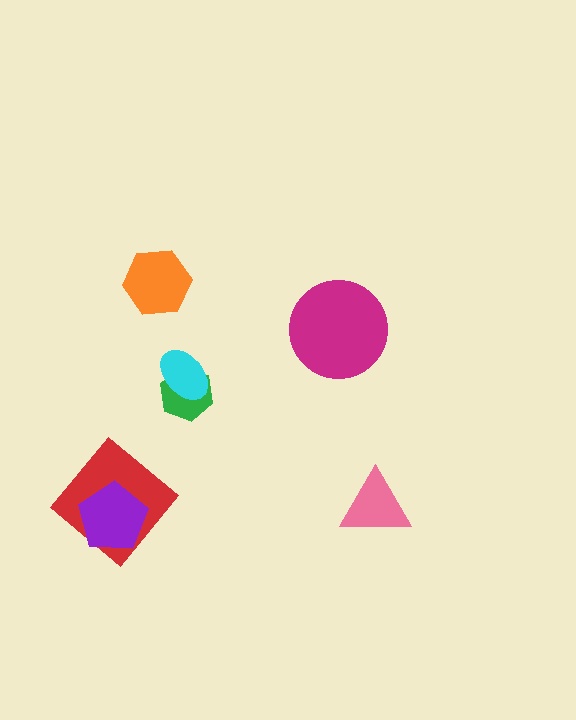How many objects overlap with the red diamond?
1 object overlaps with the red diamond.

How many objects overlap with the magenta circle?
0 objects overlap with the magenta circle.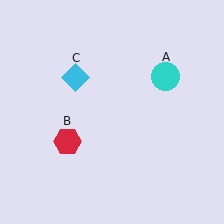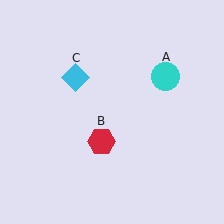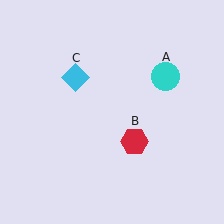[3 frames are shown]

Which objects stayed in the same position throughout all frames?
Cyan circle (object A) and cyan diamond (object C) remained stationary.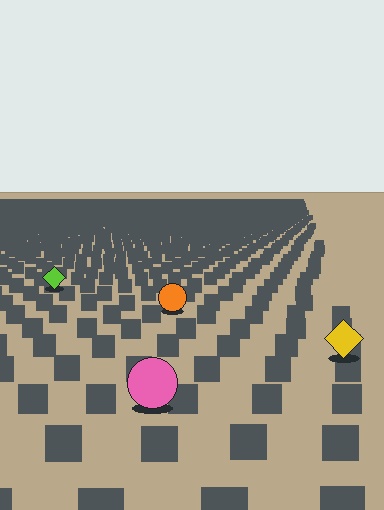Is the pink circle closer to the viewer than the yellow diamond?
Yes. The pink circle is closer — you can tell from the texture gradient: the ground texture is coarser near it.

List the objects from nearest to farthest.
From nearest to farthest: the pink circle, the yellow diamond, the orange circle, the lime diamond.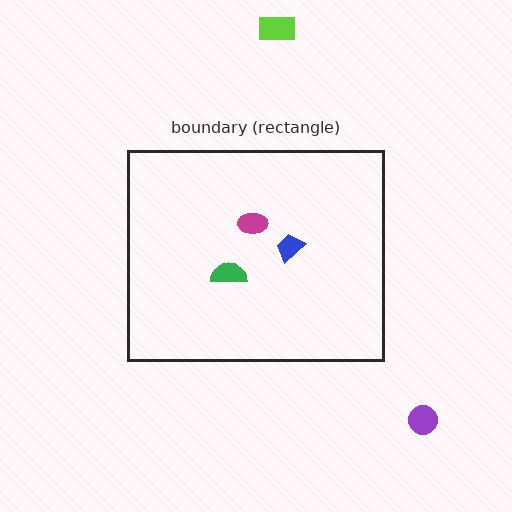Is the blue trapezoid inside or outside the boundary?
Inside.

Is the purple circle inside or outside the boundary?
Outside.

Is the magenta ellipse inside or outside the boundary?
Inside.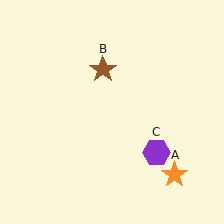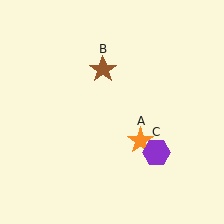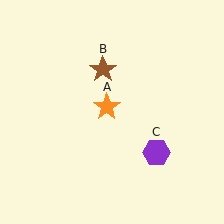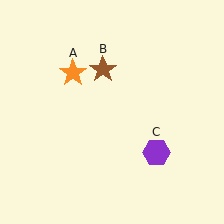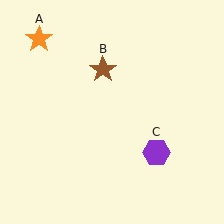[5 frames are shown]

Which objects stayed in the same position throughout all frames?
Brown star (object B) and purple hexagon (object C) remained stationary.